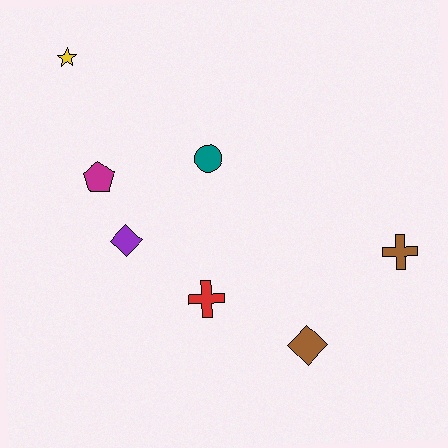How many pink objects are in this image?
There are no pink objects.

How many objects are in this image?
There are 7 objects.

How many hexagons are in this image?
There are no hexagons.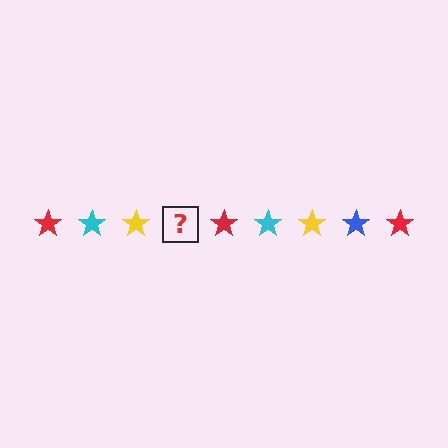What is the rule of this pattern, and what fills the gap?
The rule is that the pattern cycles through red, cyan, yellow, blue stars. The gap should be filled with a blue star.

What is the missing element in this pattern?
The missing element is a blue star.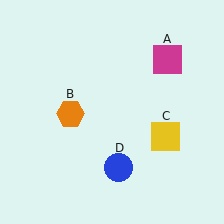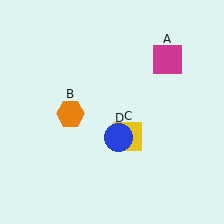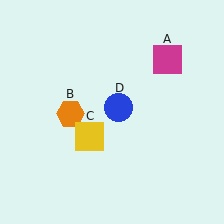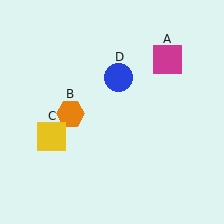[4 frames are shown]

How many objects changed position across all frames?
2 objects changed position: yellow square (object C), blue circle (object D).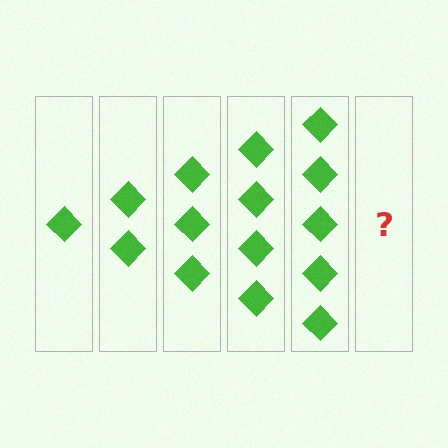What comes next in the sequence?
The next element should be 6 diamonds.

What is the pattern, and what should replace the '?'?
The pattern is that each step adds one more diamond. The '?' should be 6 diamonds.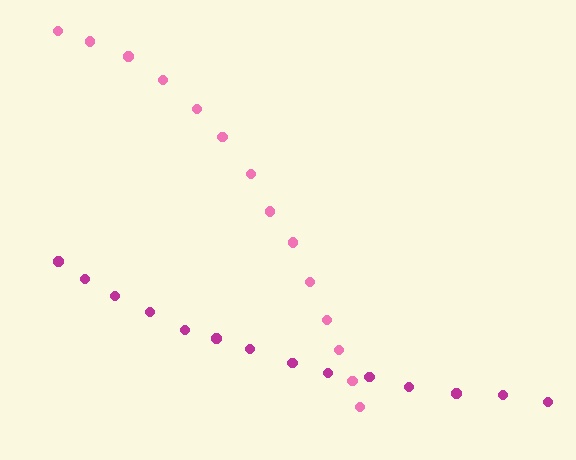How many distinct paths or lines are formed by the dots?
There are 2 distinct paths.